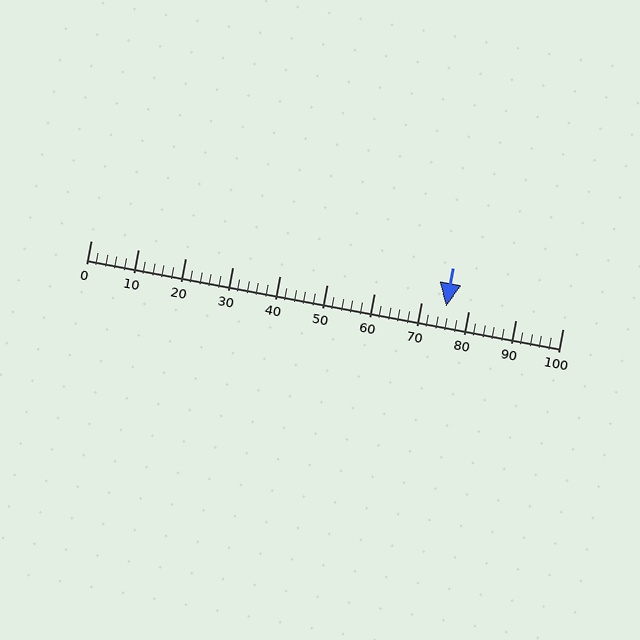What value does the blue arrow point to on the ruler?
The blue arrow points to approximately 75.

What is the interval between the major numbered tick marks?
The major tick marks are spaced 10 units apart.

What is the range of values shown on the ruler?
The ruler shows values from 0 to 100.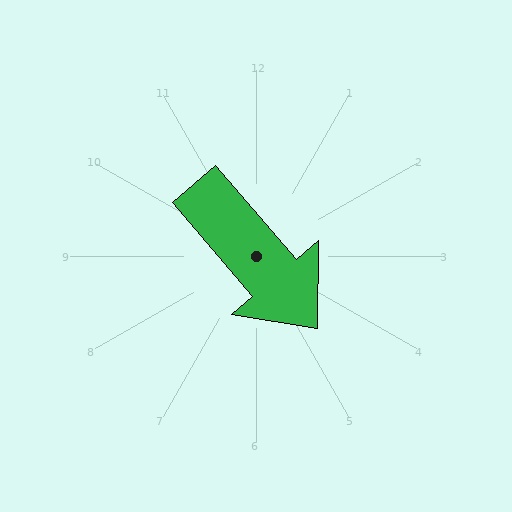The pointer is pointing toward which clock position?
Roughly 5 o'clock.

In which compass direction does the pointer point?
Southeast.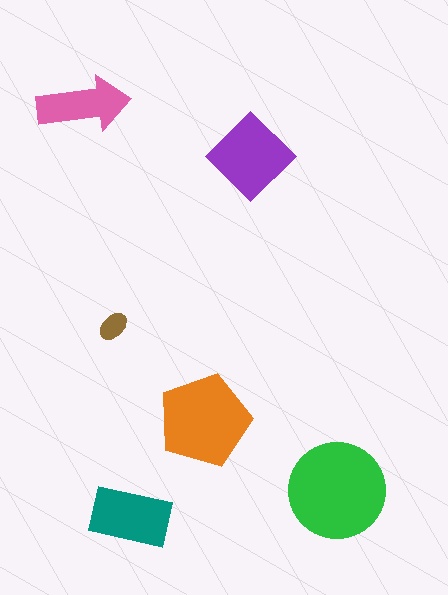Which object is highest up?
The pink arrow is topmost.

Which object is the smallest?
The brown ellipse.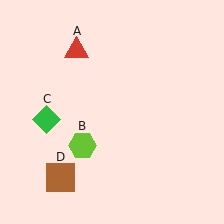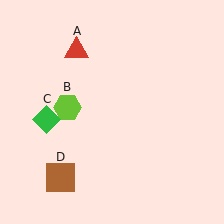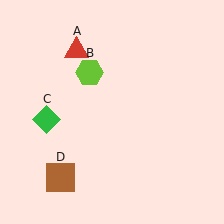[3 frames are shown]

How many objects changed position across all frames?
1 object changed position: lime hexagon (object B).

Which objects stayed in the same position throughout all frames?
Red triangle (object A) and green diamond (object C) and brown square (object D) remained stationary.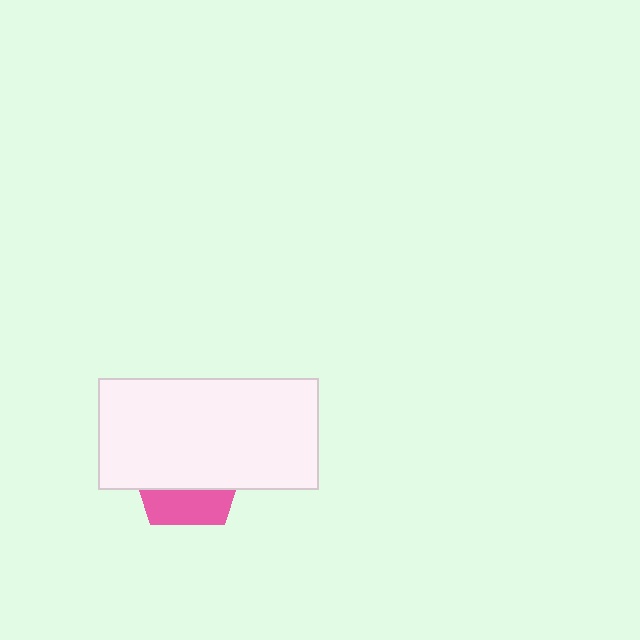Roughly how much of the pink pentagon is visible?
A small part of it is visible (roughly 32%).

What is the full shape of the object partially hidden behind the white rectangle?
The partially hidden object is a pink pentagon.